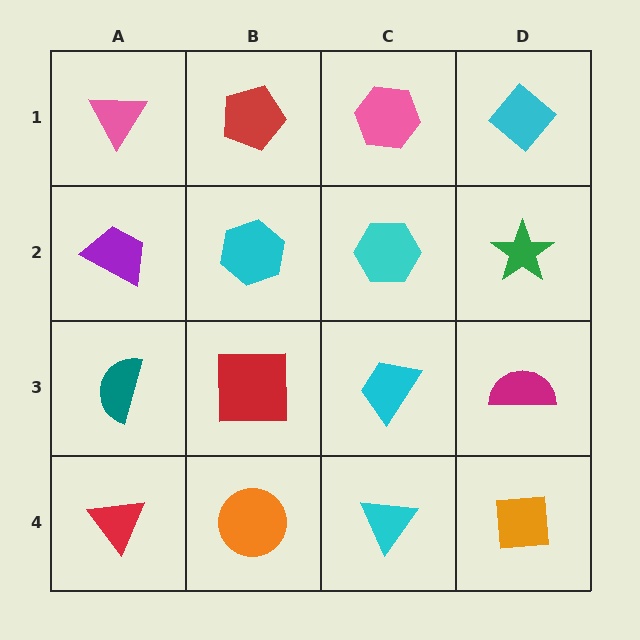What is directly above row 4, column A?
A teal semicircle.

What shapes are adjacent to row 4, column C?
A cyan trapezoid (row 3, column C), an orange circle (row 4, column B), an orange square (row 4, column D).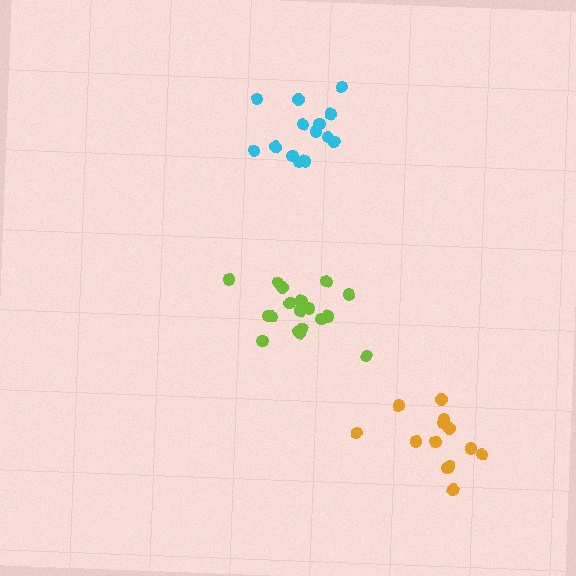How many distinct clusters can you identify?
There are 3 distinct clusters.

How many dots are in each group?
Group 1: 13 dots, Group 2: 14 dots, Group 3: 18 dots (45 total).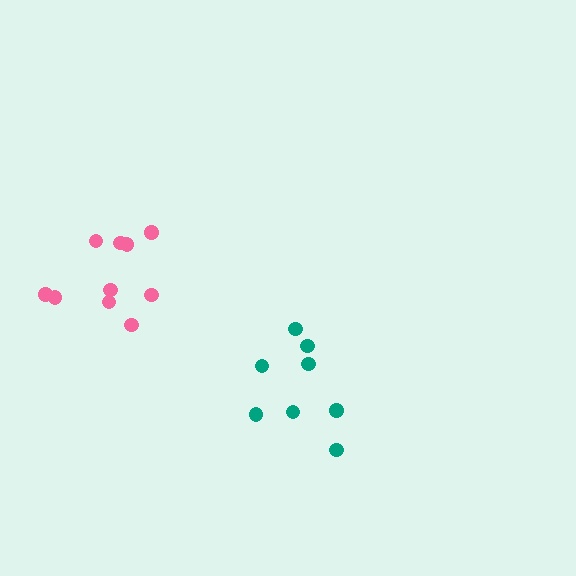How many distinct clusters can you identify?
There are 2 distinct clusters.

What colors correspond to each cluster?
The clusters are colored: teal, pink.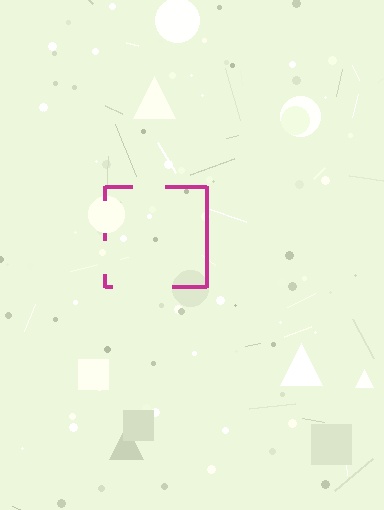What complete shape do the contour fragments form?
The contour fragments form a square.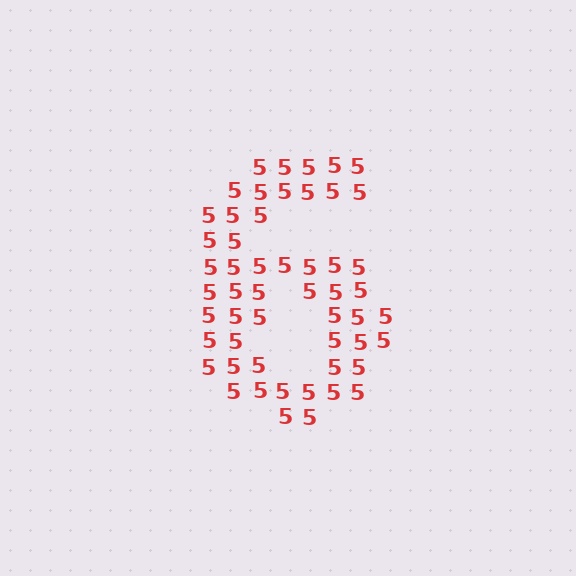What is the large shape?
The large shape is the digit 6.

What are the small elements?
The small elements are digit 5's.